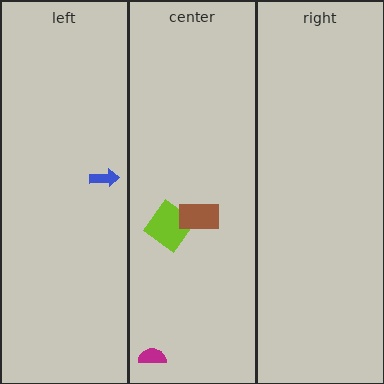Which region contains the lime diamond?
The center region.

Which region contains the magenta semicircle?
The center region.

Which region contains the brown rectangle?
The center region.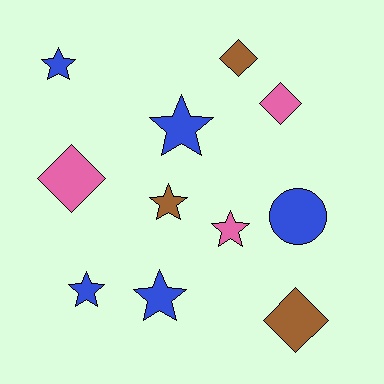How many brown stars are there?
There is 1 brown star.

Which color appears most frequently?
Blue, with 5 objects.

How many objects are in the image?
There are 11 objects.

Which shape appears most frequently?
Star, with 6 objects.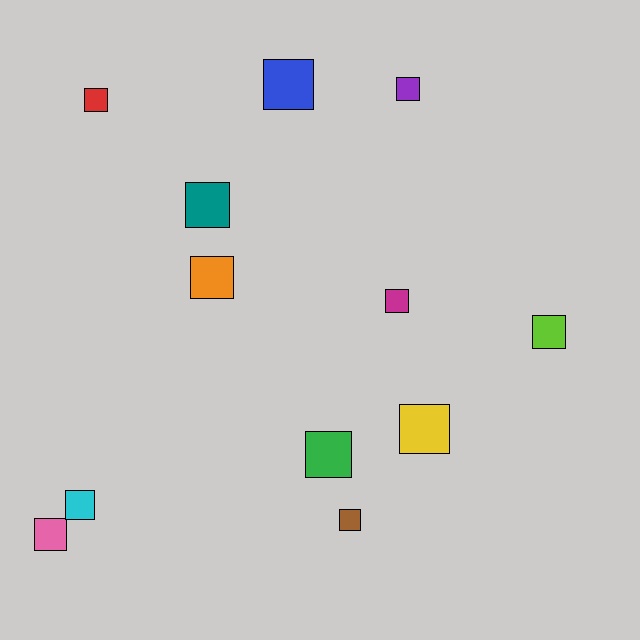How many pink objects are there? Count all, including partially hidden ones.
There is 1 pink object.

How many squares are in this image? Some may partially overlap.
There are 12 squares.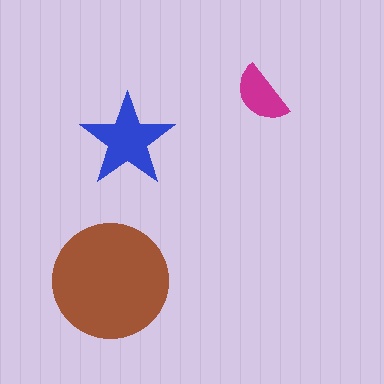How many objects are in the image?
There are 3 objects in the image.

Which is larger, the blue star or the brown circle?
The brown circle.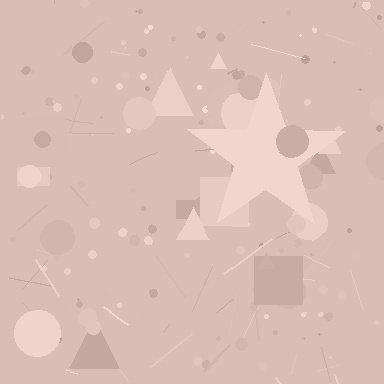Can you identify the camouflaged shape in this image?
The camouflaged shape is a star.